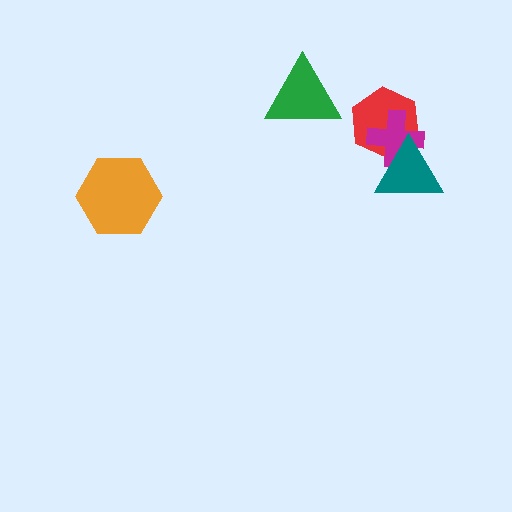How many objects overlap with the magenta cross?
2 objects overlap with the magenta cross.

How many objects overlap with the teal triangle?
2 objects overlap with the teal triangle.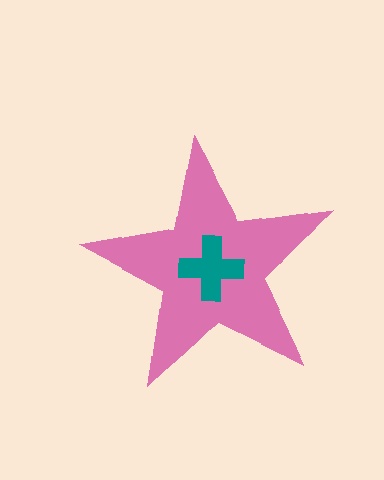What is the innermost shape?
The teal cross.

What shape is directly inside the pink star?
The teal cross.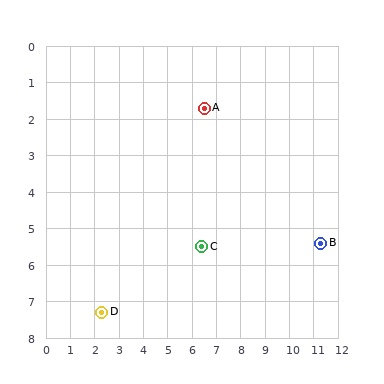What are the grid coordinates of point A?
Point A is at approximately (6.5, 1.7).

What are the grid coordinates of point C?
Point C is at approximately (6.4, 5.5).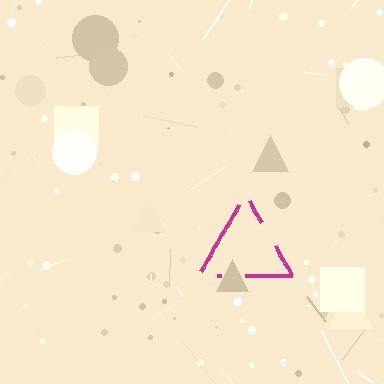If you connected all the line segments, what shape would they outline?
They would outline a triangle.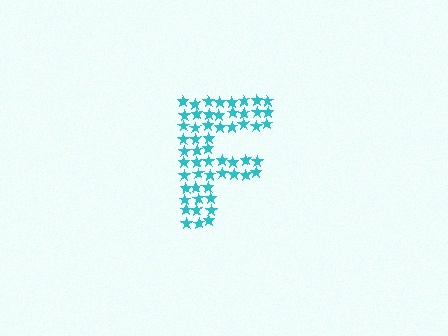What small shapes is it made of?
It is made of small stars.